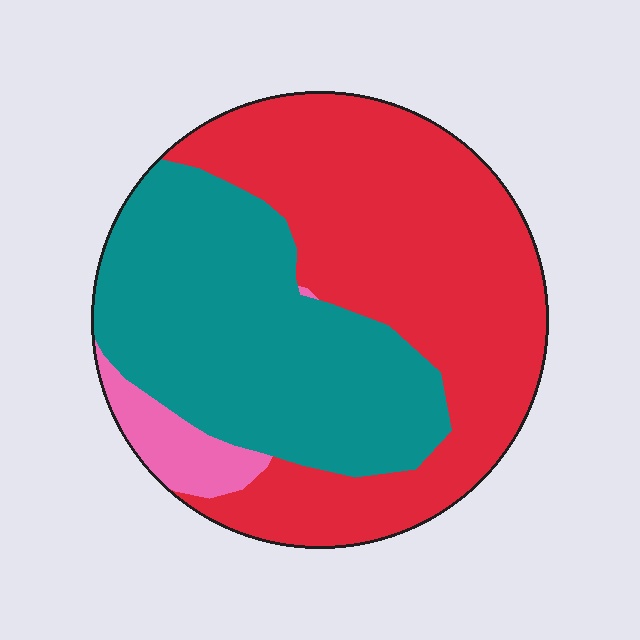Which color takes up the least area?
Pink, at roughly 5%.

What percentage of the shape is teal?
Teal covers 41% of the shape.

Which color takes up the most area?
Red, at roughly 55%.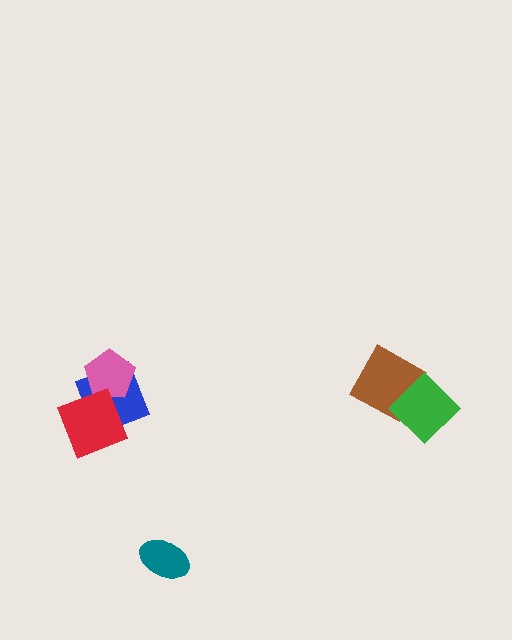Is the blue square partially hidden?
Yes, it is partially covered by another shape.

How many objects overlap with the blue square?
2 objects overlap with the blue square.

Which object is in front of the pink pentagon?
The red diamond is in front of the pink pentagon.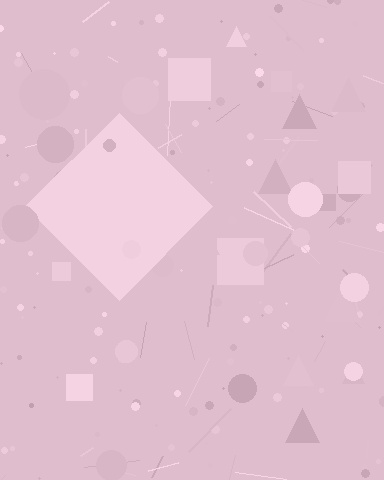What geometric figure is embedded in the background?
A diamond is embedded in the background.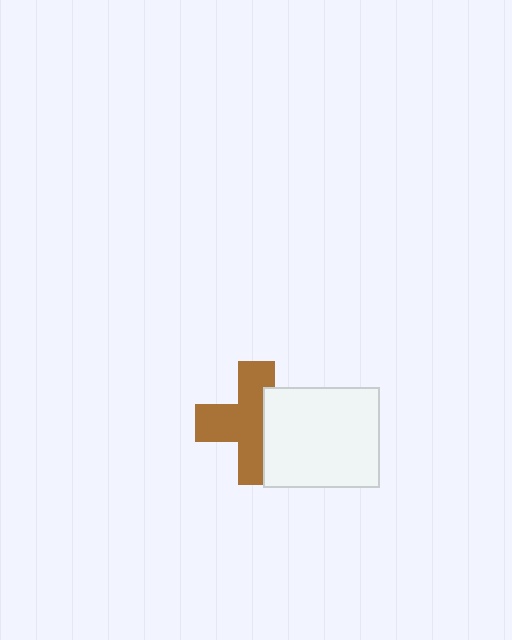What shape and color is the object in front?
The object in front is a white rectangle.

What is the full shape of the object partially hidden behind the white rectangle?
The partially hidden object is a brown cross.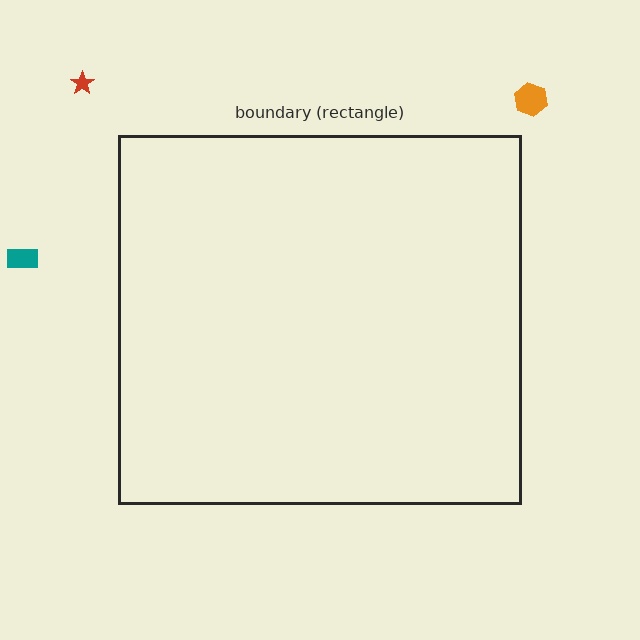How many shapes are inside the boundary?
0 inside, 3 outside.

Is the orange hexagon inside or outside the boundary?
Outside.